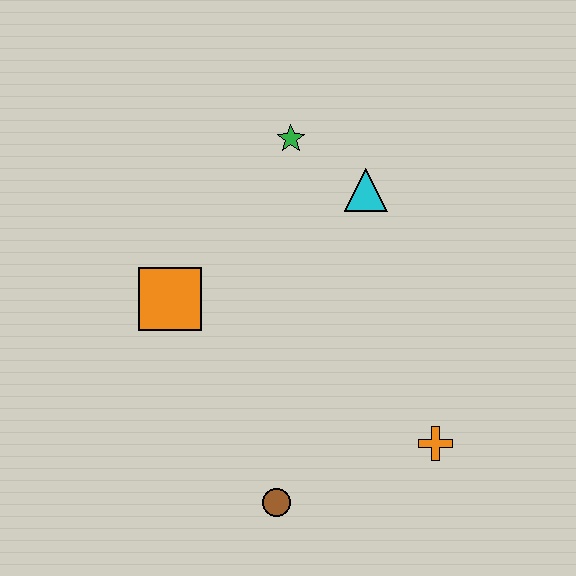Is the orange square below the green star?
Yes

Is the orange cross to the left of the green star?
No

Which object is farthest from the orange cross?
The green star is farthest from the orange cross.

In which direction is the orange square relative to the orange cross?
The orange square is to the left of the orange cross.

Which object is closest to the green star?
The cyan triangle is closest to the green star.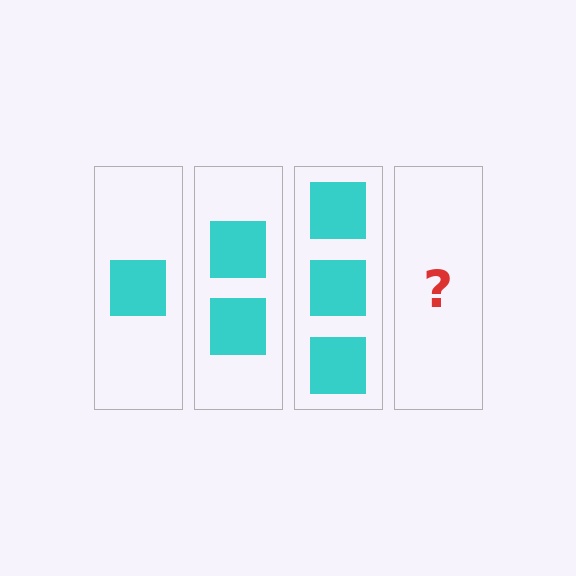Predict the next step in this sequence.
The next step is 4 squares.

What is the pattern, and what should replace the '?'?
The pattern is that each step adds one more square. The '?' should be 4 squares.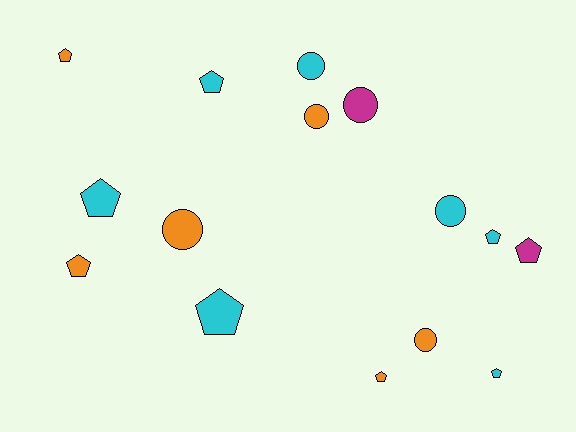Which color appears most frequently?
Cyan, with 7 objects.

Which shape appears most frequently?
Pentagon, with 9 objects.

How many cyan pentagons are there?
There are 5 cyan pentagons.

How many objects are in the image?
There are 15 objects.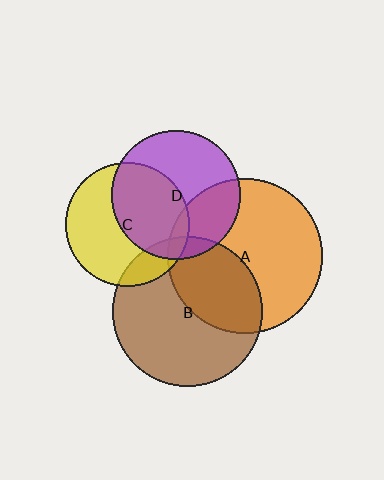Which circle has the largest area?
Circle A (orange).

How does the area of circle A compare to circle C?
Approximately 1.5 times.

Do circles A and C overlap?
Yes.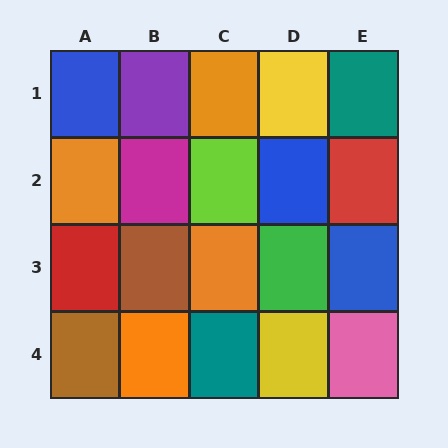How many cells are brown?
2 cells are brown.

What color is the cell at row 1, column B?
Purple.